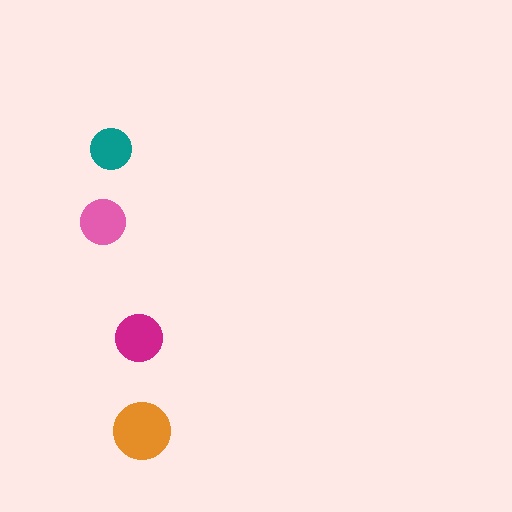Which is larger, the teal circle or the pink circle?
The pink one.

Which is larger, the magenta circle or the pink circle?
The magenta one.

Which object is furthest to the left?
The pink circle is leftmost.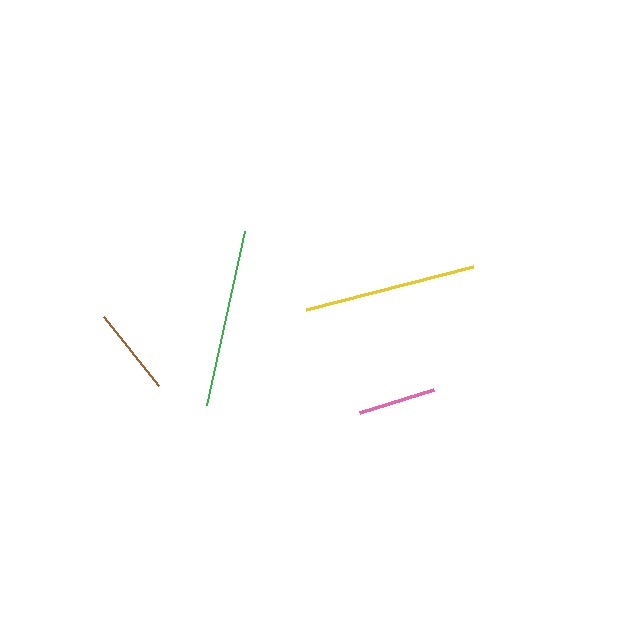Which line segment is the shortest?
The pink line is the shortest at approximately 77 pixels.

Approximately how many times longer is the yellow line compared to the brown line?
The yellow line is approximately 2.0 times the length of the brown line.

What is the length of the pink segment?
The pink segment is approximately 77 pixels long.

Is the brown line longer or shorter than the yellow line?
The yellow line is longer than the brown line.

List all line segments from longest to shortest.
From longest to shortest: green, yellow, brown, pink.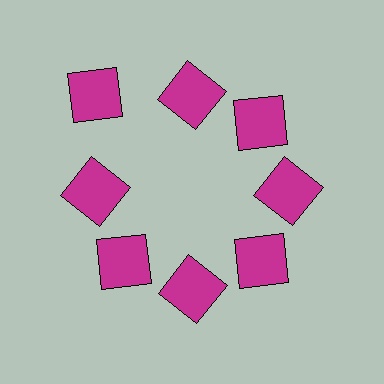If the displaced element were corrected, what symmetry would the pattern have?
It would have 8-fold rotational symmetry — the pattern would map onto itself every 45 degrees.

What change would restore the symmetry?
The symmetry would be restored by moving it inward, back onto the ring so that all 8 squares sit at equal angles and equal distance from the center.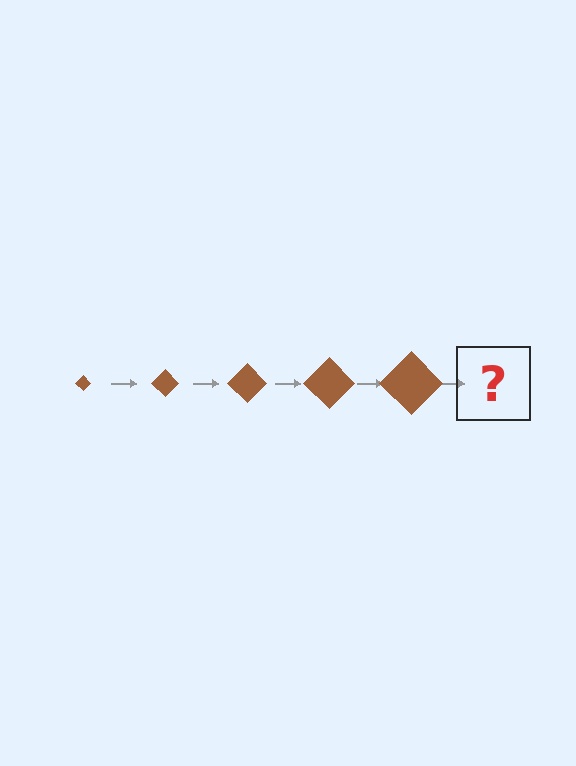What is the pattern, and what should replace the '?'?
The pattern is that the diamond gets progressively larger each step. The '?' should be a brown diamond, larger than the previous one.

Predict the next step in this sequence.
The next step is a brown diamond, larger than the previous one.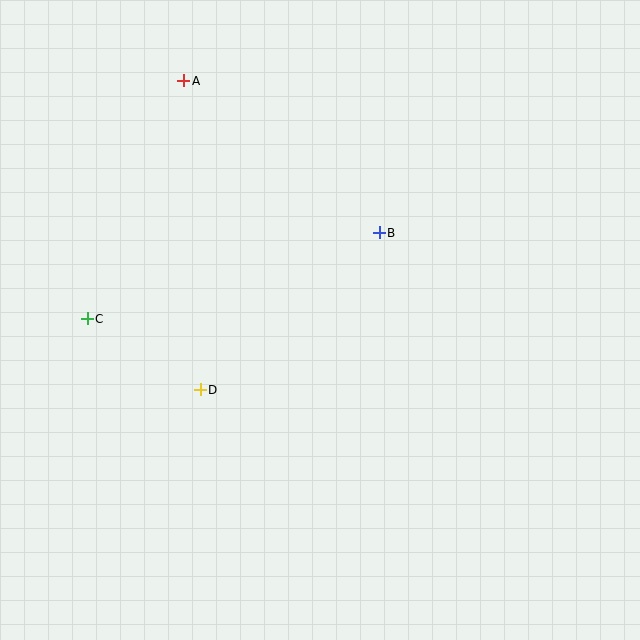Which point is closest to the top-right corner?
Point B is closest to the top-right corner.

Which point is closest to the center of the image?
Point B at (379, 233) is closest to the center.